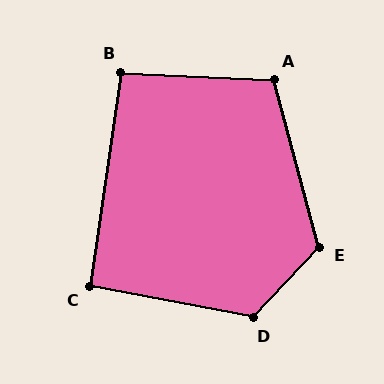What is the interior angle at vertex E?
Approximately 121 degrees (obtuse).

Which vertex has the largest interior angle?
D, at approximately 123 degrees.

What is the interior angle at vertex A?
Approximately 108 degrees (obtuse).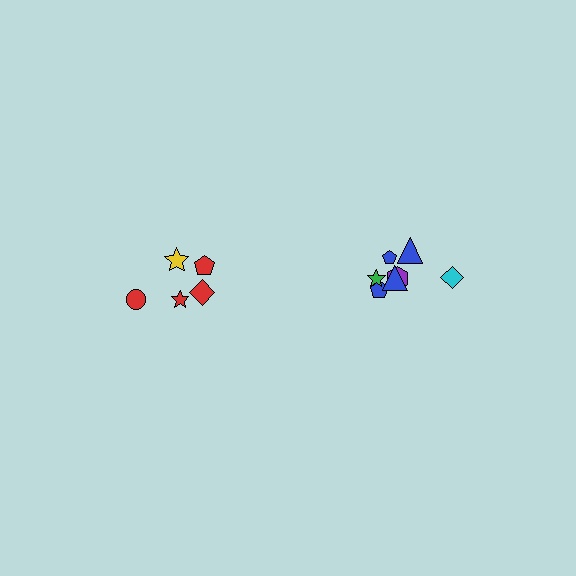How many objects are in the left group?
There are 5 objects.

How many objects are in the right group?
There are 7 objects.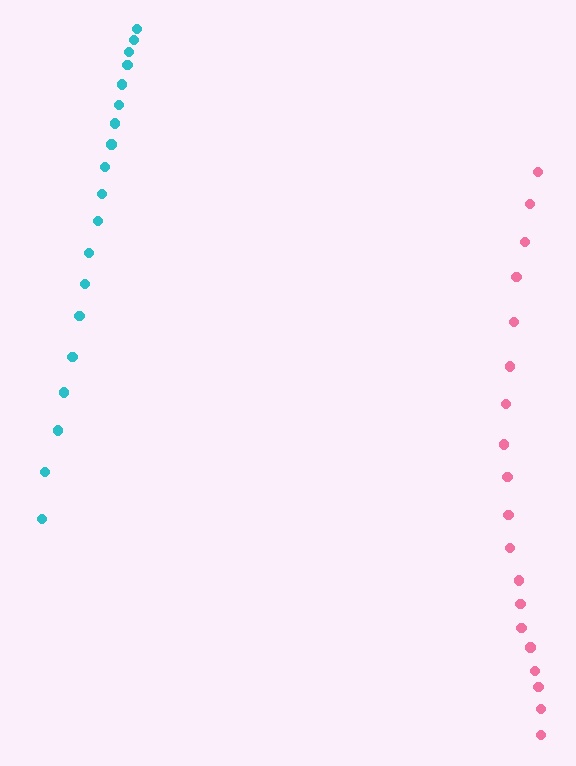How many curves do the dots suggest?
There are 2 distinct paths.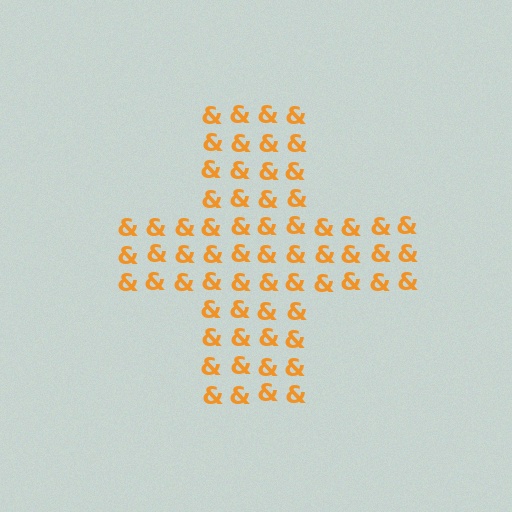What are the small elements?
The small elements are ampersands.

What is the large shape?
The large shape is a cross.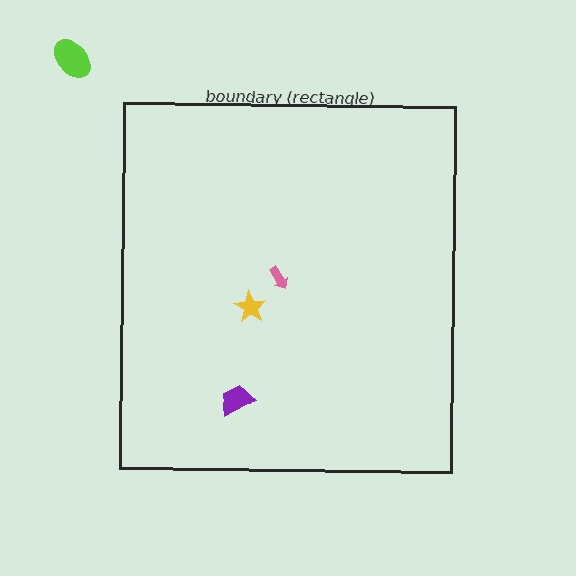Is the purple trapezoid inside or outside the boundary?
Inside.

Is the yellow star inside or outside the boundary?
Inside.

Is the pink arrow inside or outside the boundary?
Inside.